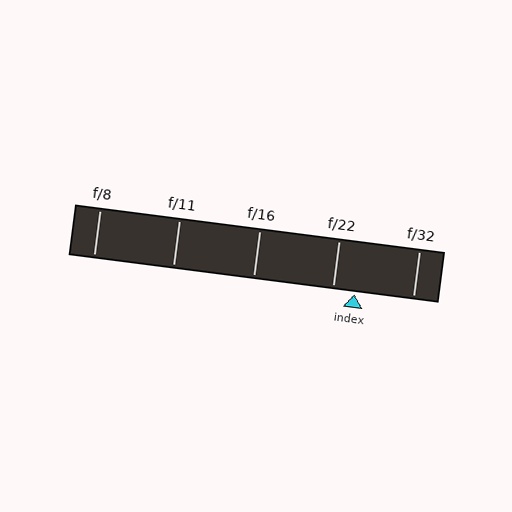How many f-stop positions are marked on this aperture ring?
There are 5 f-stop positions marked.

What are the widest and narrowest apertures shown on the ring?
The widest aperture shown is f/8 and the narrowest is f/32.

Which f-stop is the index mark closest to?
The index mark is closest to f/22.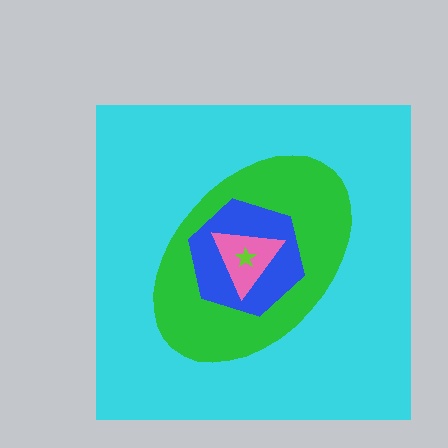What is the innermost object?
The lime star.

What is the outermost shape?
The cyan square.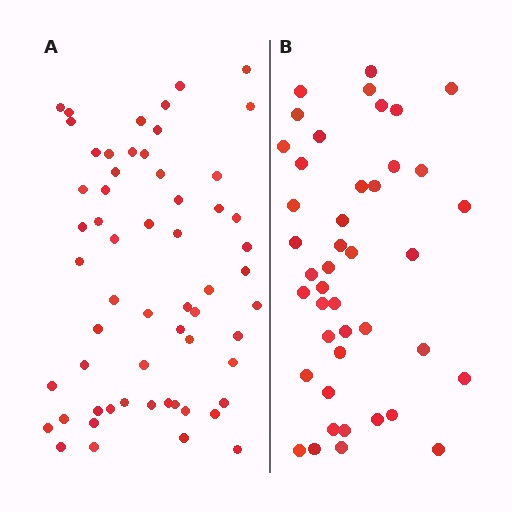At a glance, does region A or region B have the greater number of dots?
Region A (the left region) has more dots.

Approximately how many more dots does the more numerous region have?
Region A has approximately 15 more dots than region B.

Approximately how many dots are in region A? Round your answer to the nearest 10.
About 60 dots. (The exact count is 59, which rounds to 60.)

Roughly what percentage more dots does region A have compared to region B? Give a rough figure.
About 35% more.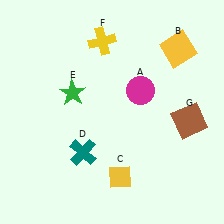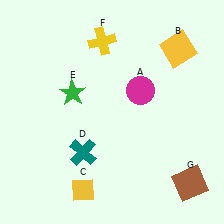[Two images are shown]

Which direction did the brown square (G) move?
The brown square (G) moved down.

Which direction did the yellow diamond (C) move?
The yellow diamond (C) moved left.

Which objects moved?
The objects that moved are: the yellow diamond (C), the brown square (G).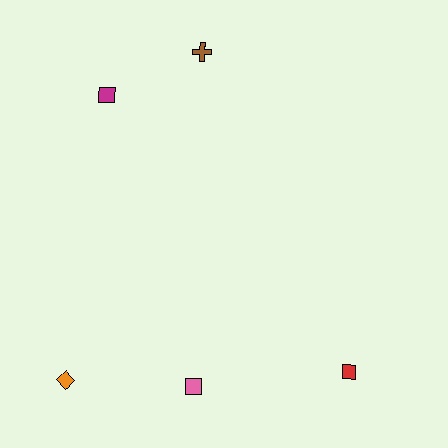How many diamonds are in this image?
There is 1 diamond.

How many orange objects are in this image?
There is 1 orange object.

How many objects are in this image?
There are 5 objects.